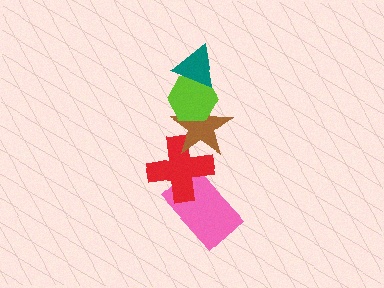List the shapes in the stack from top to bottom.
From top to bottom: the teal triangle, the lime hexagon, the brown star, the red cross, the pink rectangle.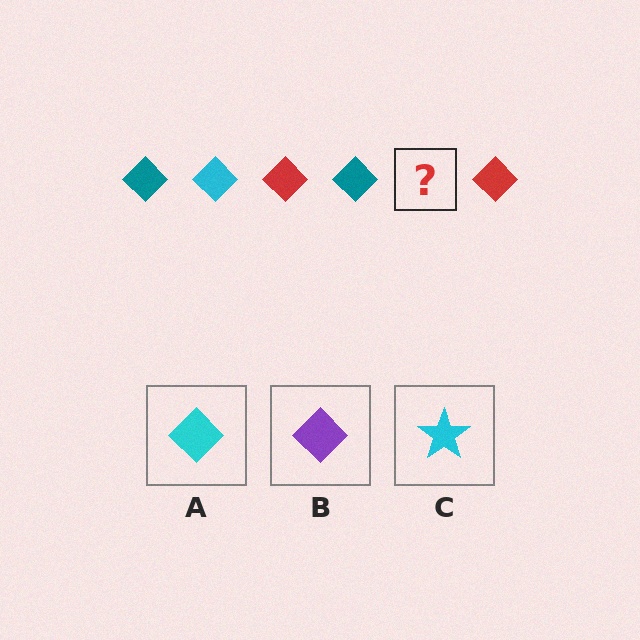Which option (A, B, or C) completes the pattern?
A.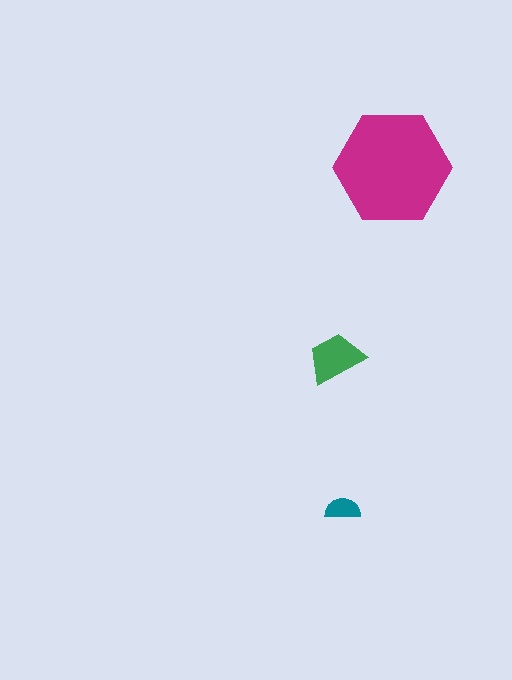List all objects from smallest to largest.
The teal semicircle, the green trapezoid, the magenta hexagon.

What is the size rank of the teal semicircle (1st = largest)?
3rd.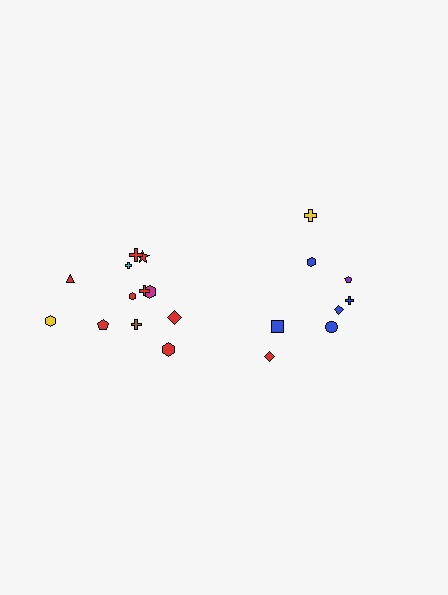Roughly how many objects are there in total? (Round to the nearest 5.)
Roughly 20 objects in total.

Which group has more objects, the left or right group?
The left group.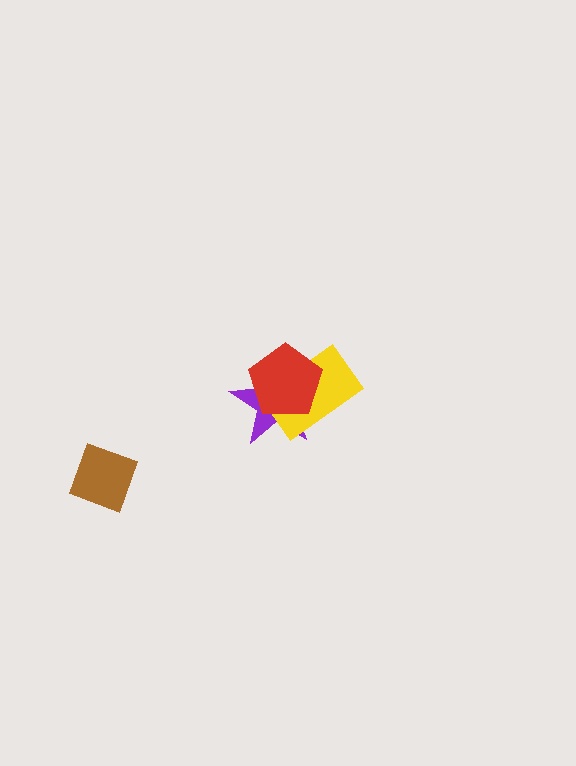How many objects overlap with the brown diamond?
0 objects overlap with the brown diamond.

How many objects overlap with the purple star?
2 objects overlap with the purple star.